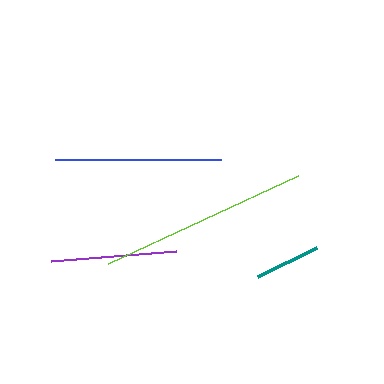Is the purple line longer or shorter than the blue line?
The blue line is longer than the purple line.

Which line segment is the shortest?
The teal line is the shortest at approximately 66 pixels.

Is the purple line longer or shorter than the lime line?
The lime line is longer than the purple line.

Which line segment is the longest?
The lime line is the longest at approximately 209 pixels.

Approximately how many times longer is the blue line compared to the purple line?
The blue line is approximately 1.3 times the length of the purple line.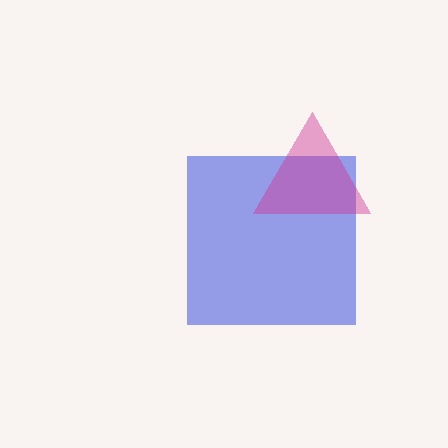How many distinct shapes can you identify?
There are 2 distinct shapes: a blue square, a magenta triangle.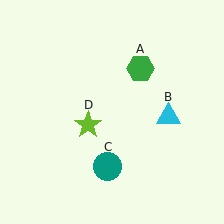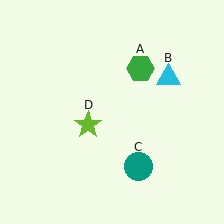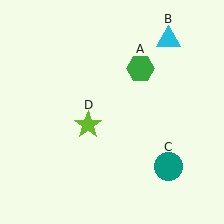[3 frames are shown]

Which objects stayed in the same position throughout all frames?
Green hexagon (object A) and lime star (object D) remained stationary.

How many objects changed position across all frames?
2 objects changed position: cyan triangle (object B), teal circle (object C).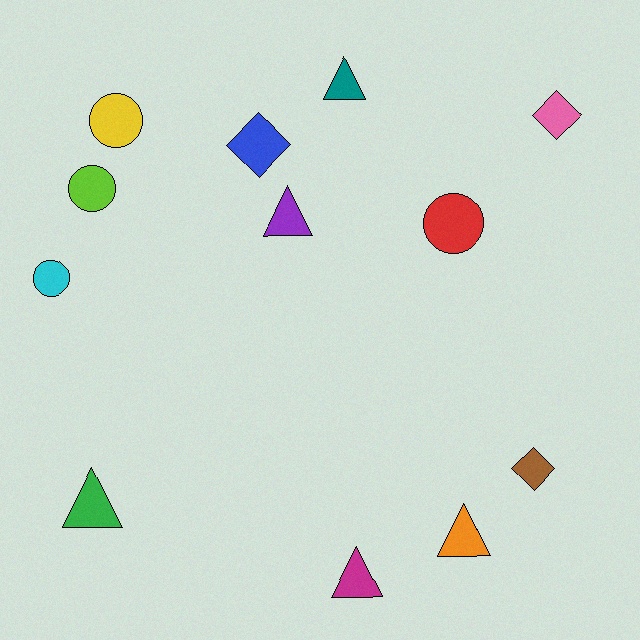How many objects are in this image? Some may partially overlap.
There are 12 objects.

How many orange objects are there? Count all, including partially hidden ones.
There is 1 orange object.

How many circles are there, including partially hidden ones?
There are 4 circles.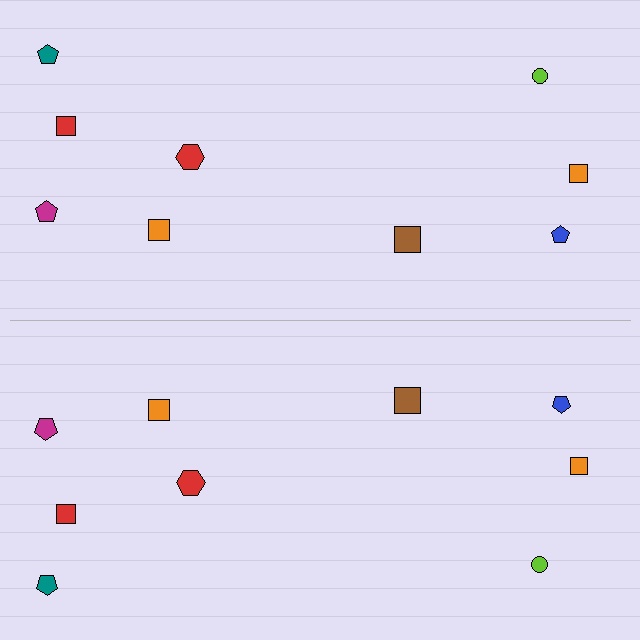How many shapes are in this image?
There are 18 shapes in this image.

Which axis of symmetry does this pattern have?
The pattern has a horizontal axis of symmetry running through the center of the image.